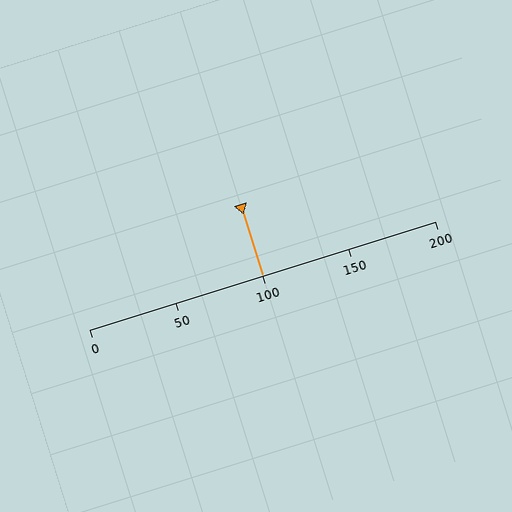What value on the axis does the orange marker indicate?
The marker indicates approximately 100.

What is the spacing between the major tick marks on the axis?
The major ticks are spaced 50 apart.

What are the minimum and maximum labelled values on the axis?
The axis runs from 0 to 200.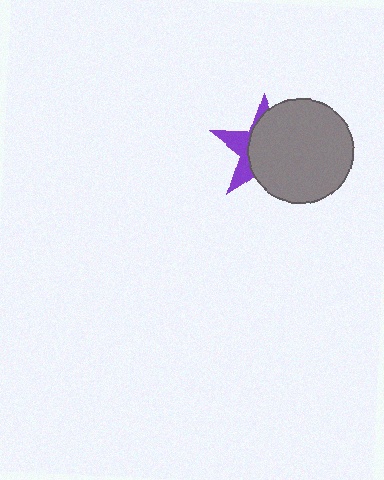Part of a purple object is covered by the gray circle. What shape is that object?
It is a star.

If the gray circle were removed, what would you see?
You would see the complete purple star.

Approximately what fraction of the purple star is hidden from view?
Roughly 67% of the purple star is hidden behind the gray circle.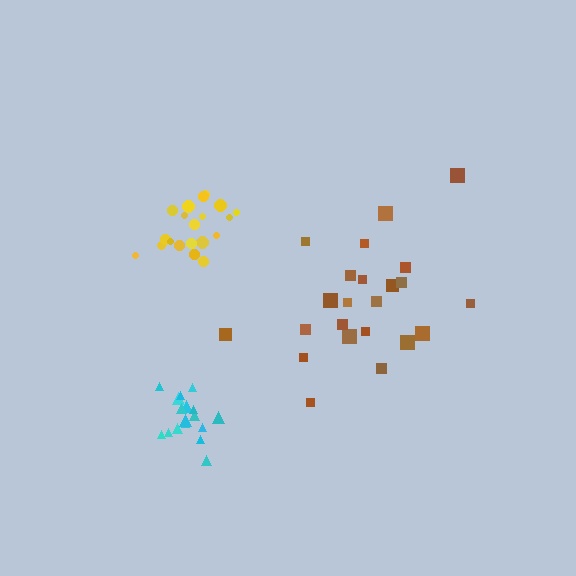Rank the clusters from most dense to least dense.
yellow, cyan, brown.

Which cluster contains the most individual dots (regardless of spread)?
Brown (23).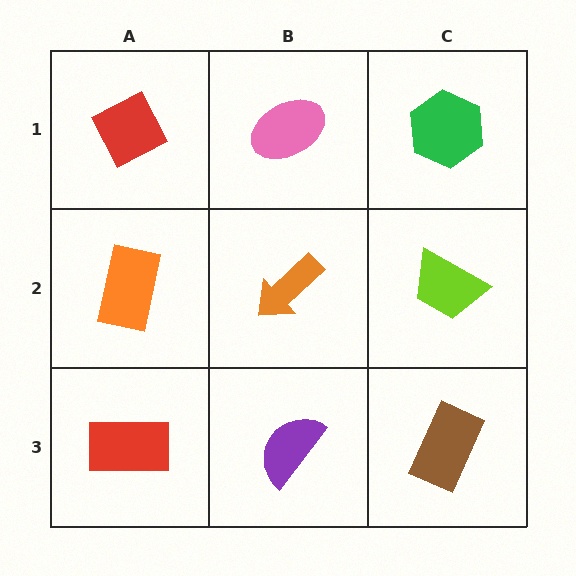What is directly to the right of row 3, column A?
A purple semicircle.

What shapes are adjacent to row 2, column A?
A red diamond (row 1, column A), a red rectangle (row 3, column A), an orange arrow (row 2, column B).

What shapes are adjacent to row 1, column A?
An orange rectangle (row 2, column A), a pink ellipse (row 1, column B).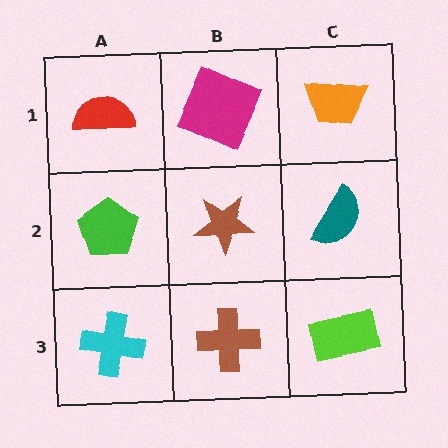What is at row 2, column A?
A green pentagon.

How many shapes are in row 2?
3 shapes.